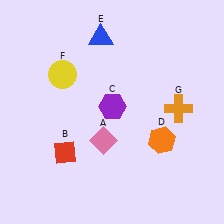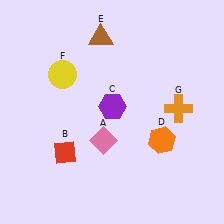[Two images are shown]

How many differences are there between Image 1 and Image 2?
There is 1 difference between the two images.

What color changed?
The triangle (E) changed from blue in Image 1 to brown in Image 2.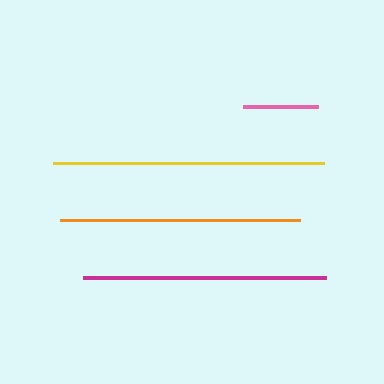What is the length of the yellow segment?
The yellow segment is approximately 271 pixels long.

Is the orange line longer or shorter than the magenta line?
The magenta line is longer than the orange line.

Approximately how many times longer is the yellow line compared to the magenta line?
The yellow line is approximately 1.1 times the length of the magenta line.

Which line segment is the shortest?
The pink line is the shortest at approximately 75 pixels.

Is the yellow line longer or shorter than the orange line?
The yellow line is longer than the orange line.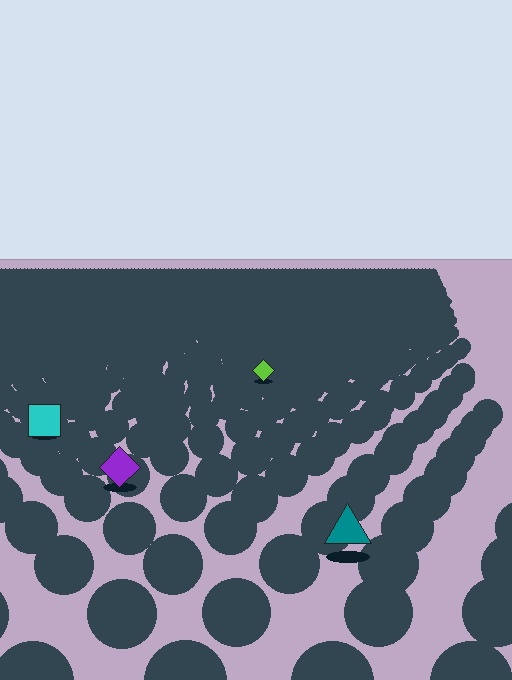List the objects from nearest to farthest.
From nearest to farthest: the teal triangle, the purple diamond, the cyan square, the lime diamond.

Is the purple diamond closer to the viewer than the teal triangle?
No. The teal triangle is closer — you can tell from the texture gradient: the ground texture is coarser near it.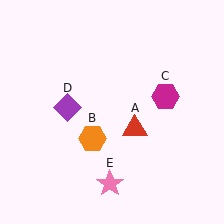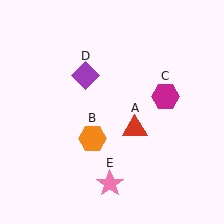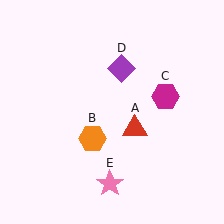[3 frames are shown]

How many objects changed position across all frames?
1 object changed position: purple diamond (object D).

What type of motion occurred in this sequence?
The purple diamond (object D) rotated clockwise around the center of the scene.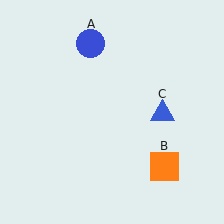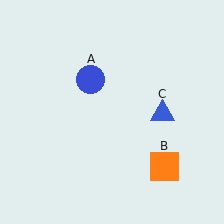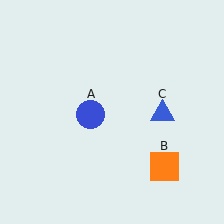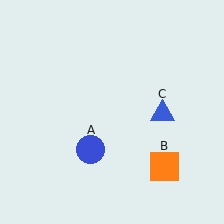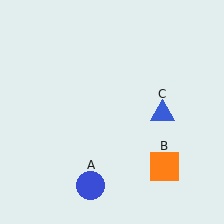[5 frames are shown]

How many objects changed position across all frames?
1 object changed position: blue circle (object A).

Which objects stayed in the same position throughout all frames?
Orange square (object B) and blue triangle (object C) remained stationary.